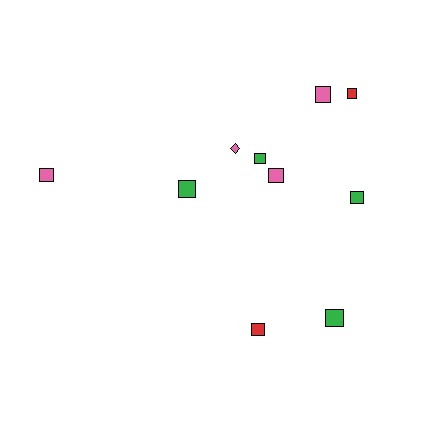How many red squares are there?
There are 2 red squares.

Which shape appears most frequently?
Square, with 9 objects.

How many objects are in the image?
There are 10 objects.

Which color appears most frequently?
Green, with 4 objects.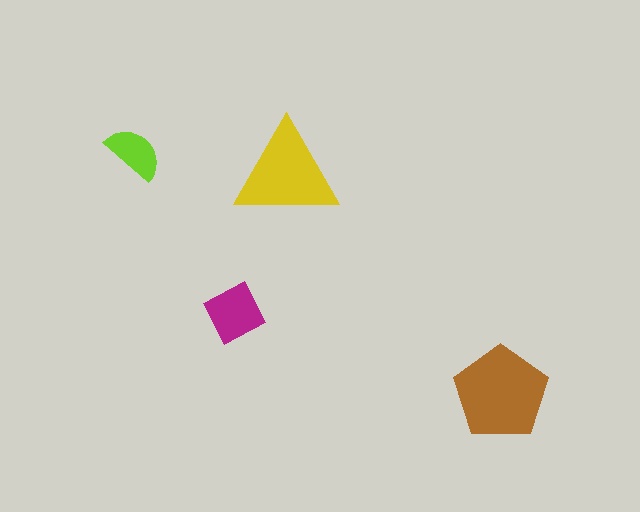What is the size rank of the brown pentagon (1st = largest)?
1st.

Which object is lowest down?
The brown pentagon is bottommost.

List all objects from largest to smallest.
The brown pentagon, the yellow triangle, the magenta diamond, the lime semicircle.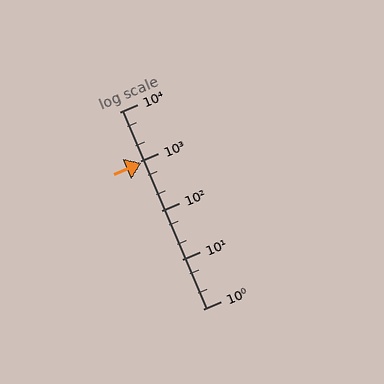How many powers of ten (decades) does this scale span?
The scale spans 4 decades, from 1 to 10000.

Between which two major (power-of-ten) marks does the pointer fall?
The pointer is between 100 and 1000.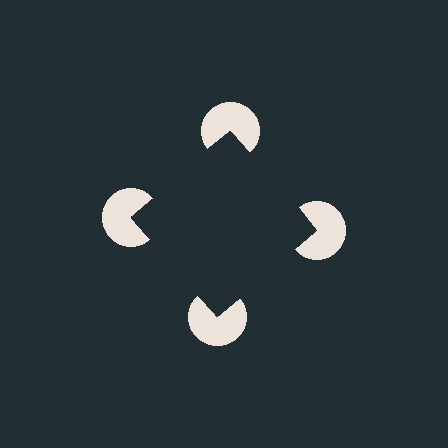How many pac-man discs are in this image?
There are 4 — one at each vertex of the illusory square.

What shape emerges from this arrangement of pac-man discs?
An illusory square — its edges are inferred from the aligned wedge cuts in the pac-man discs, not physically drawn.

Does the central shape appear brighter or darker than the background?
It typically appears slightly darker than the background, even though no actual brightness change is drawn.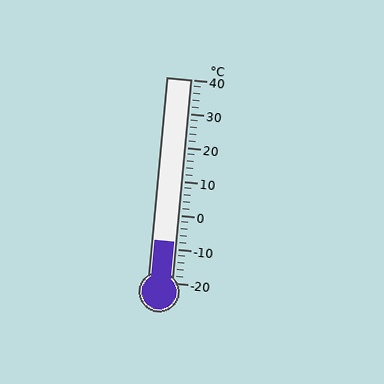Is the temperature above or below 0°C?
The temperature is below 0°C.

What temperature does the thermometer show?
The thermometer shows approximately -8°C.